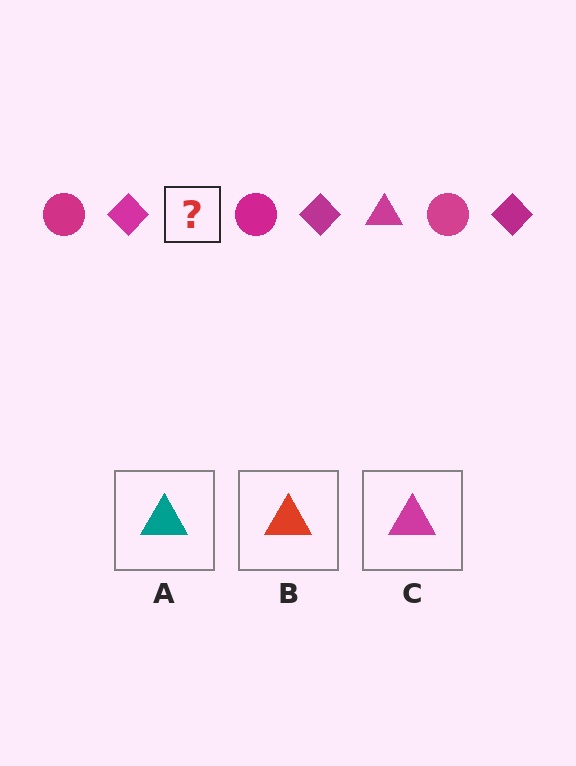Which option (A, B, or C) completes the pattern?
C.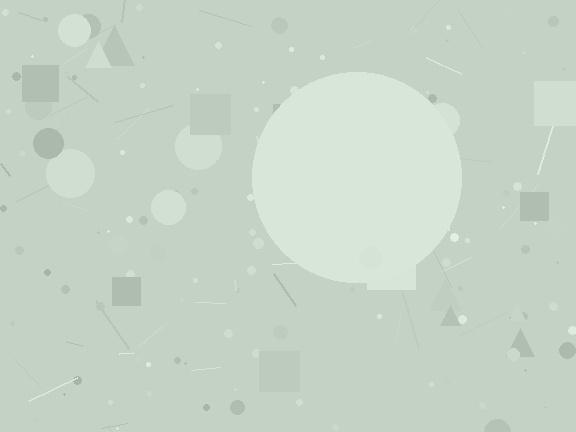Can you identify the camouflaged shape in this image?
The camouflaged shape is a circle.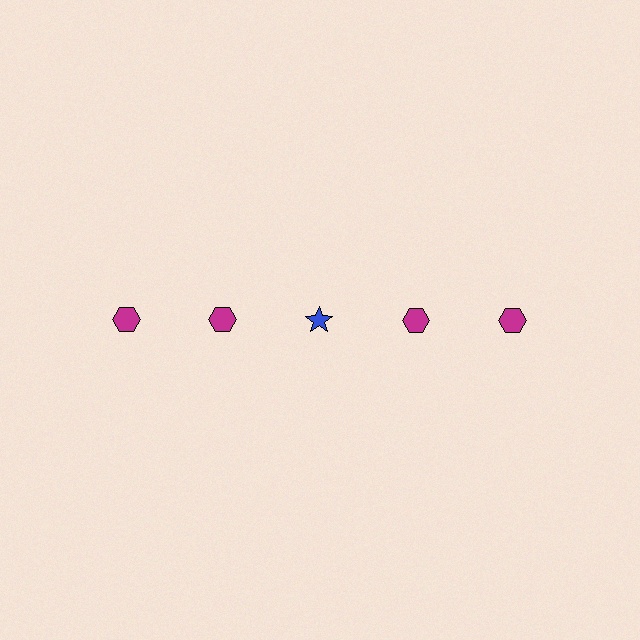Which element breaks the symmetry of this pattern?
The blue star in the top row, center column breaks the symmetry. All other shapes are magenta hexagons.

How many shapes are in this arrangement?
There are 5 shapes arranged in a grid pattern.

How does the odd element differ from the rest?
It differs in both color (blue instead of magenta) and shape (star instead of hexagon).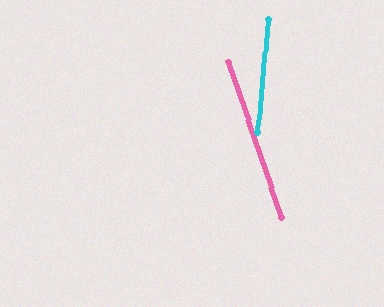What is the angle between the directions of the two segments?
Approximately 24 degrees.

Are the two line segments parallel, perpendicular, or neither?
Neither parallel nor perpendicular — they differ by about 24°.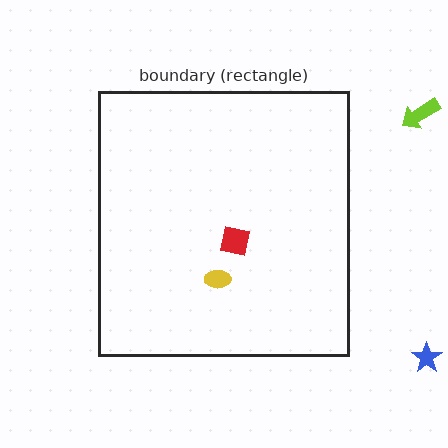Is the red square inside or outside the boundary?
Inside.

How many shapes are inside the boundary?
2 inside, 2 outside.